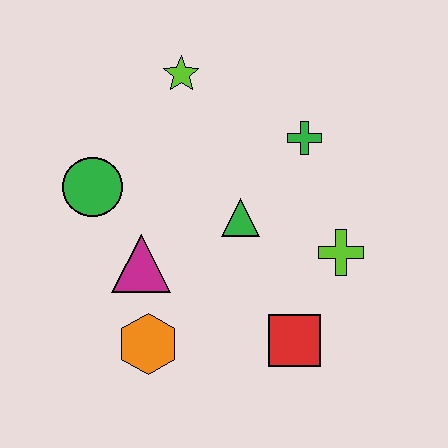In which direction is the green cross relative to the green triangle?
The green cross is above the green triangle.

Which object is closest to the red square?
The lime cross is closest to the red square.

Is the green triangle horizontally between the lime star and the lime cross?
Yes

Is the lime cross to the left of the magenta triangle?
No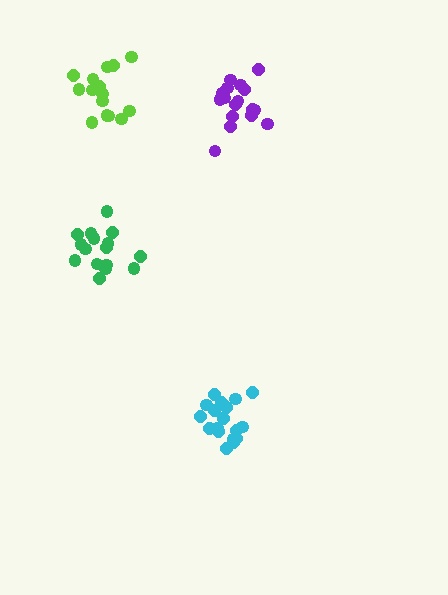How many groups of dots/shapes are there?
There are 4 groups.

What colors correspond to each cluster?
The clusters are colored: purple, lime, green, cyan.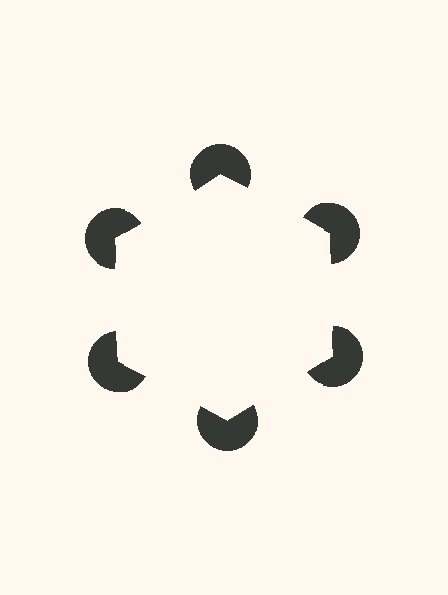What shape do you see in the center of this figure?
An illusory hexagon — its edges are inferred from the aligned wedge cuts in the pac-man discs, not physically drawn.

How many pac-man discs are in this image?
There are 6 — one at each vertex of the illusory hexagon.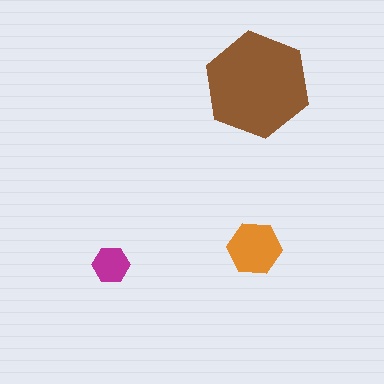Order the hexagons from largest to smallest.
the brown one, the orange one, the magenta one.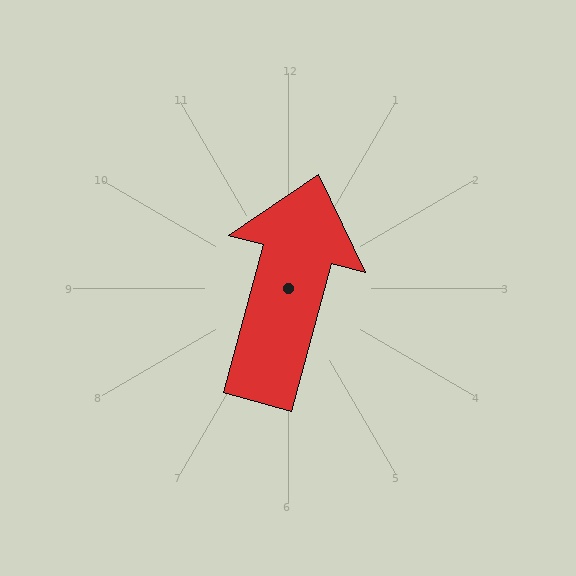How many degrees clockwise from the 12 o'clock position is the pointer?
Approximately 15 degrees.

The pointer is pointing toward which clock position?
Roughly 1 o'clock.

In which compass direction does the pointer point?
North.